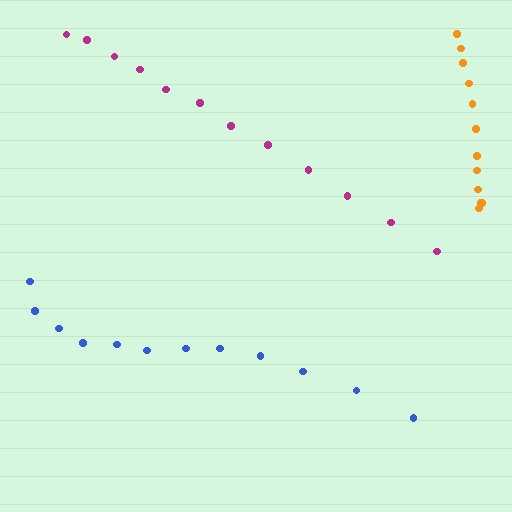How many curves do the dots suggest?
There are 3 distinct paths.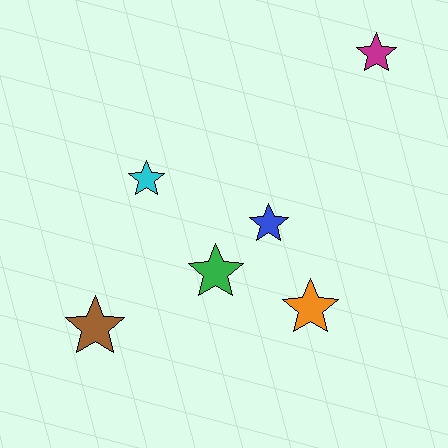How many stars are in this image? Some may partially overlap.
There are 6 stars.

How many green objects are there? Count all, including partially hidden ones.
There is 1 green object.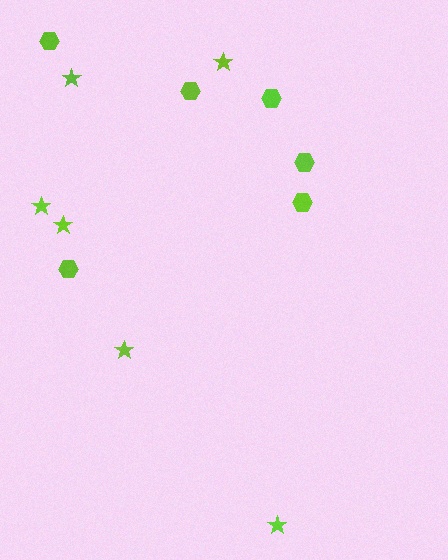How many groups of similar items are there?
There are 2 groups: one group of stars (6) and one group of hexagons (6).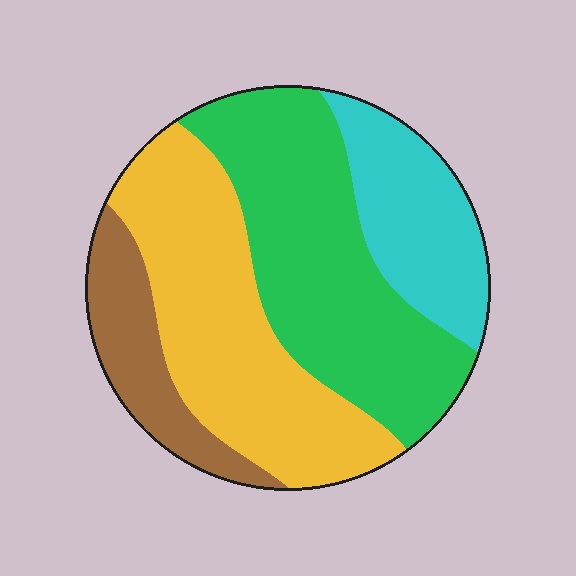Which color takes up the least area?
Brown, at roughly 15%.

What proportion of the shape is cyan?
Cyan covers 18% of the shape.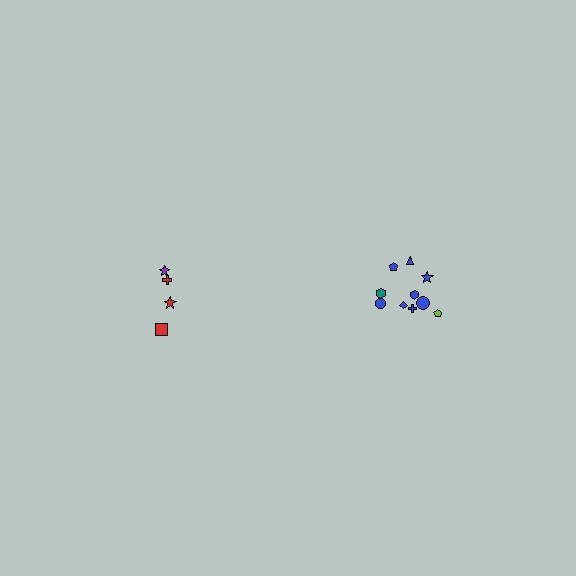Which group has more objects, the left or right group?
The right group.